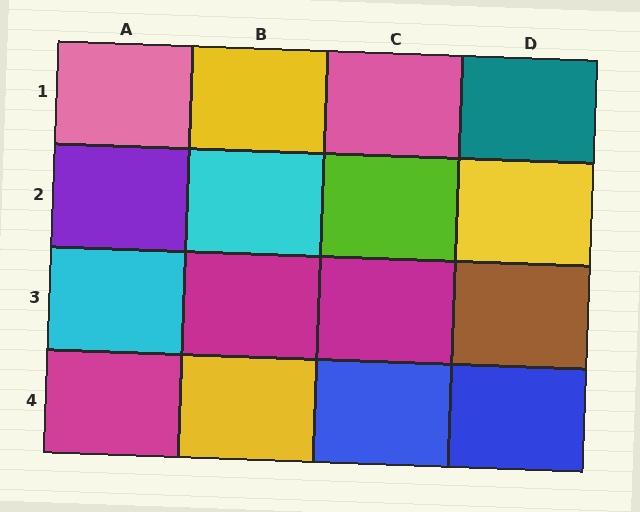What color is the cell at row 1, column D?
Teal.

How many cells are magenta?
3 cells are magenta.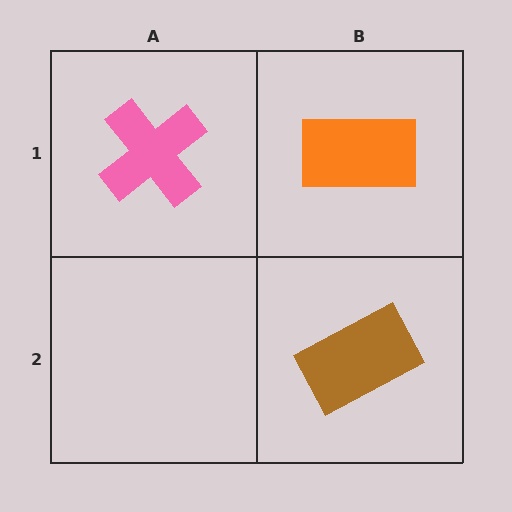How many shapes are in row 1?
2 shapes.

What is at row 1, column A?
A pink cross.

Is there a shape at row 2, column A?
No, that cell is empty.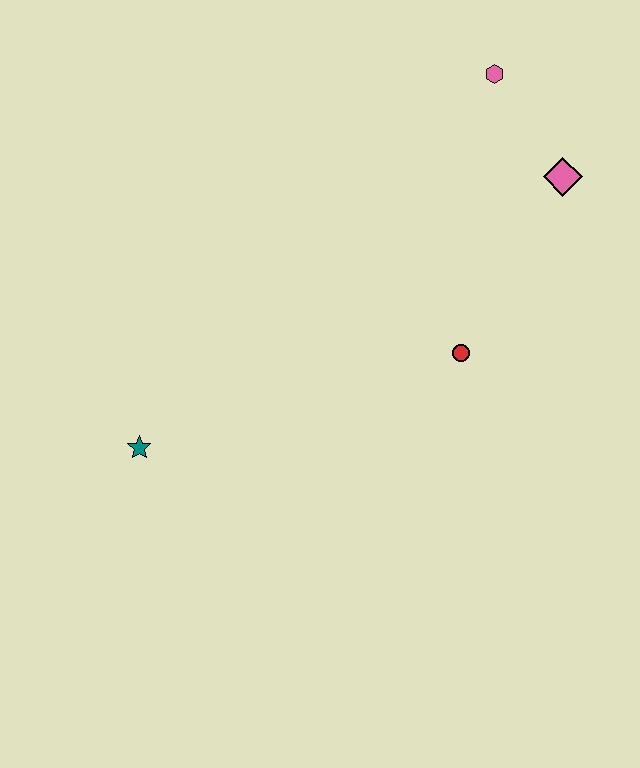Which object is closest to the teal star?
The red circle is closest to the teal star.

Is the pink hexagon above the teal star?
Yes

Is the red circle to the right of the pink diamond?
No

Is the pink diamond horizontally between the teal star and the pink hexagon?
No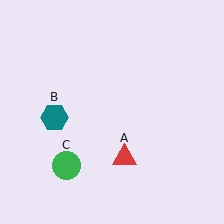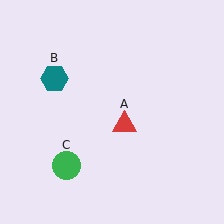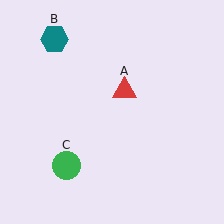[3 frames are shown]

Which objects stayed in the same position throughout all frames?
Green circle (object C) remained stationary.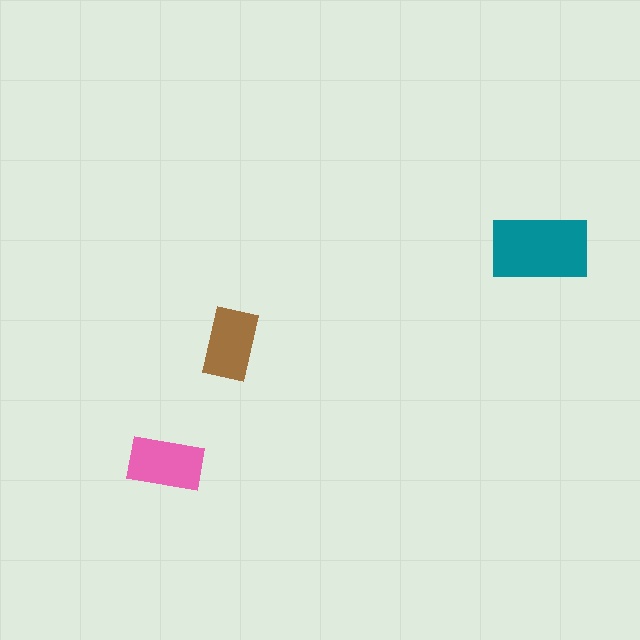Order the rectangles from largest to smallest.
the teal one, the pink one, the brown one.